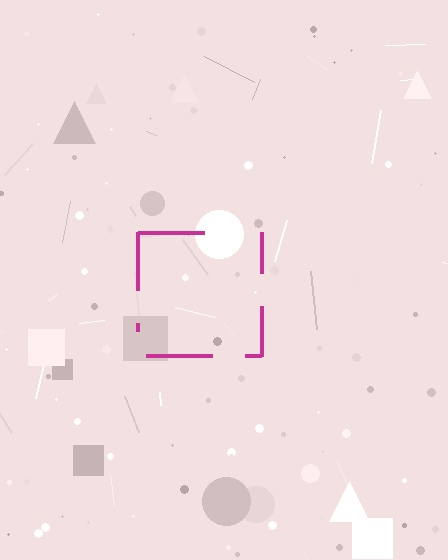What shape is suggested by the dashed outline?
The dashed outline suggests a square.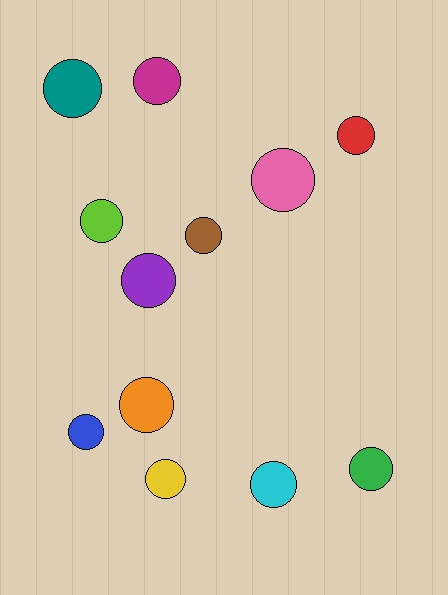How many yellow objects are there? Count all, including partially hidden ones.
There is 1 yellow object.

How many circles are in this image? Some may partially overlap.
There are 12 circles.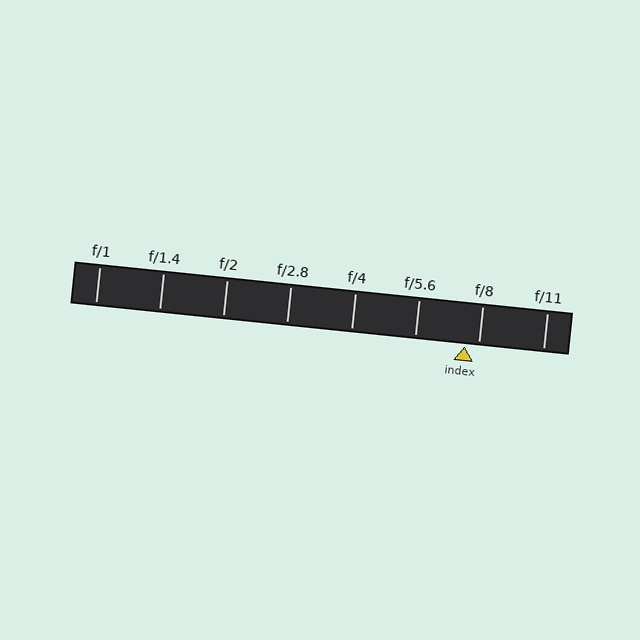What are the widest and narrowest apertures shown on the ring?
The widest aperture shown is f/1 and the narrowest is f/11.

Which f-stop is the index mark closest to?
The index mark is closest to f/8.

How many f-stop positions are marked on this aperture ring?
There are 8 f-stop positions marked.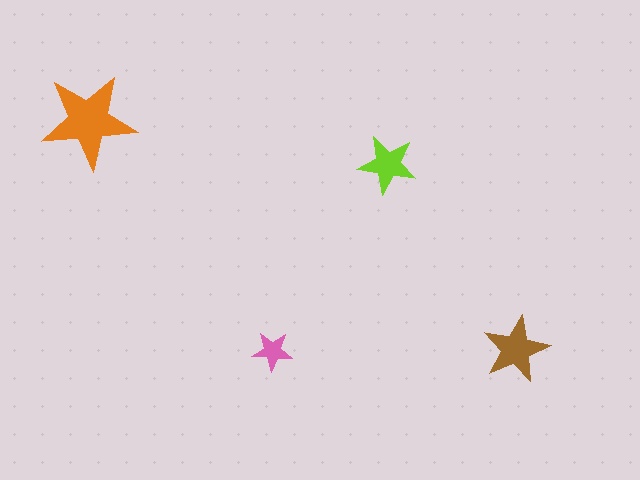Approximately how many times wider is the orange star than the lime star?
About 1.5 times wider.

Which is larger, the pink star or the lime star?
The lime one.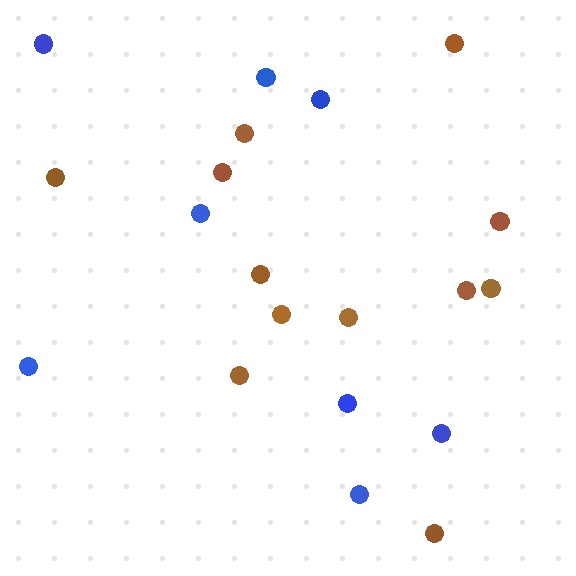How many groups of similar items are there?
There are 2 groups: one group of blue circles (8) and one group of brown circles (12).